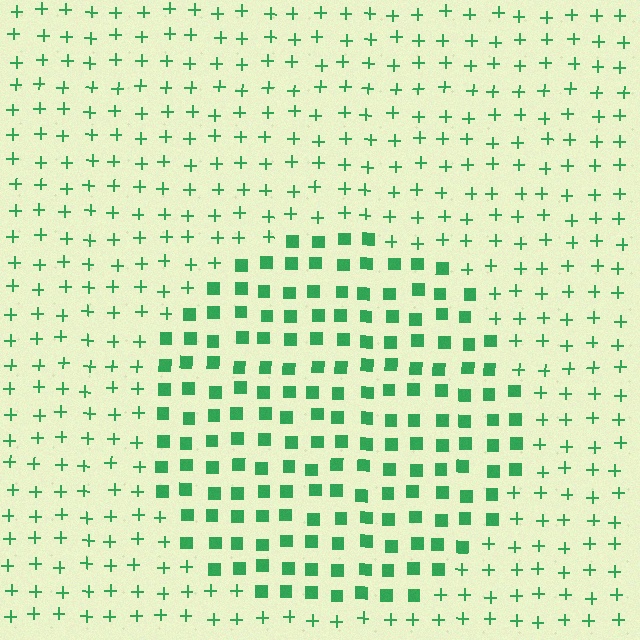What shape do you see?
I see a circle.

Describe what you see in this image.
The image is filled with small green elements arranged in a uniform grid. A circle-shaped region contains squares, while the surrounding area contains plus signs. The boundary is defined purely by the change in element shape.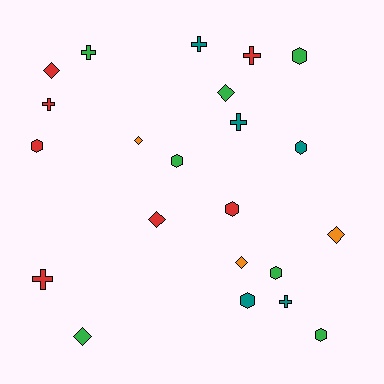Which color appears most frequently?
Green, with 7 objects.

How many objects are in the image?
There are 22 objects.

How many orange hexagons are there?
There are no orange hexagons.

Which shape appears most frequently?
Hexagon, with 8 objects.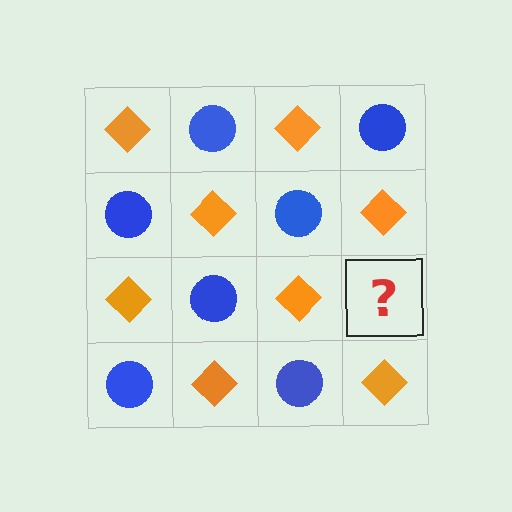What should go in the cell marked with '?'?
The missing cell should contain a blue circle.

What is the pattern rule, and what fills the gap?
The rule is that it alternates orange diamond and blue circle in a checkerboard pattern. The gap should be filled with a blue circle.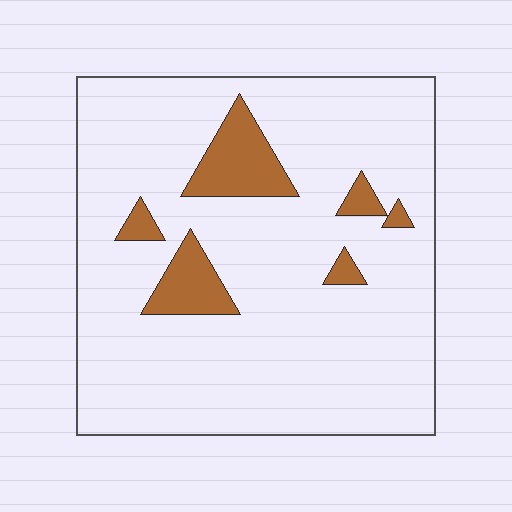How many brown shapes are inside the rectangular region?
6.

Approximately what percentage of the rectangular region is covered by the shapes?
Approximately 10%.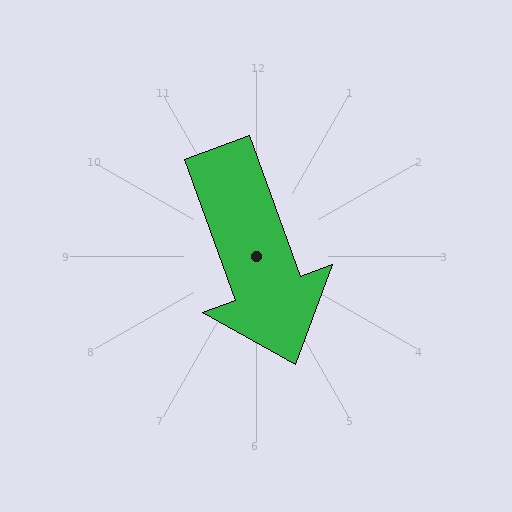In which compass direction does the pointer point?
South.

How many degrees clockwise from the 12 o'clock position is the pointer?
Approximately 160 degrees.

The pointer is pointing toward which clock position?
Roughly 5 o'clock.